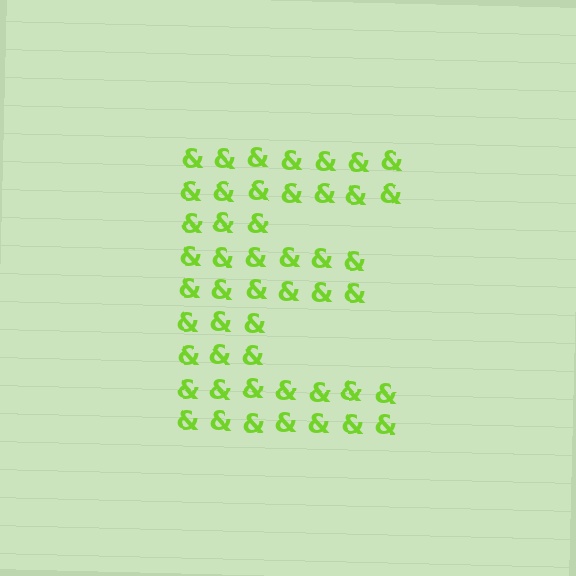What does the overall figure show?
The overall figure shows the letter E.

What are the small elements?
The small elements are ampersands.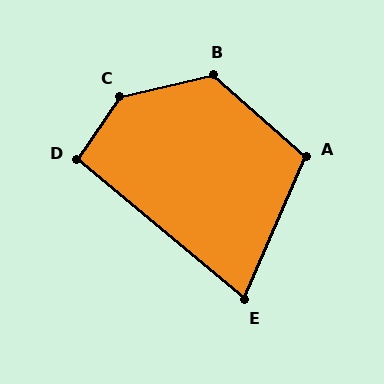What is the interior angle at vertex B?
Approximately 125 degrees (obtuse).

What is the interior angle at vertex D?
Approximately 95 degrees (obtuse).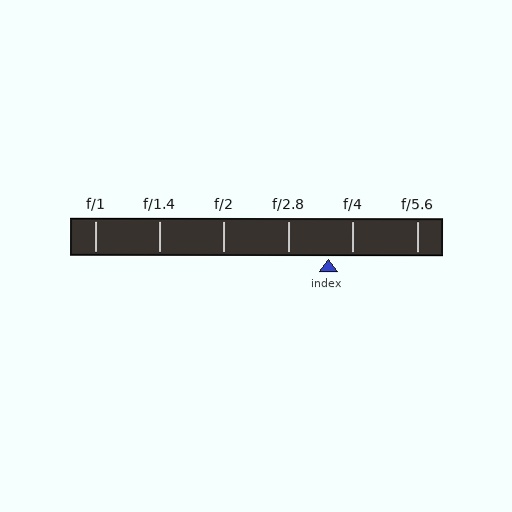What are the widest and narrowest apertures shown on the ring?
The widest aperture shown is f/1 and the narrowest is f/5.6.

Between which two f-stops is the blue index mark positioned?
The index mark is between f/2.8 and f/4.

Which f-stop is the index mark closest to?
The index mark is closest to f/4.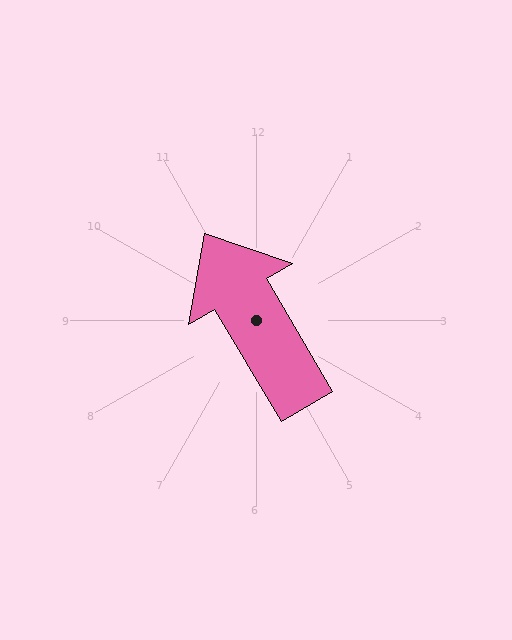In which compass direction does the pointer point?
Northwest.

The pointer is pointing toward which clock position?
Roughly 11 o'clock.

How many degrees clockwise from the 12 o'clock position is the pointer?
Approximately 329 degrees.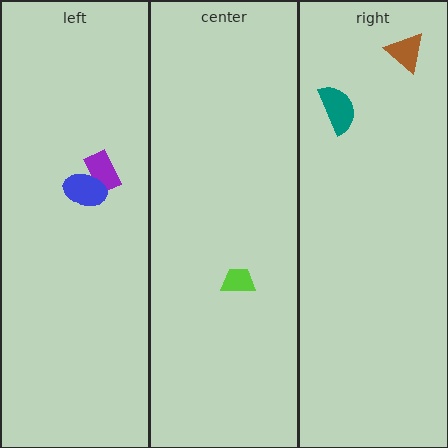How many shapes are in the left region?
2.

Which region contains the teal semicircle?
The right region.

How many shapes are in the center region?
1.